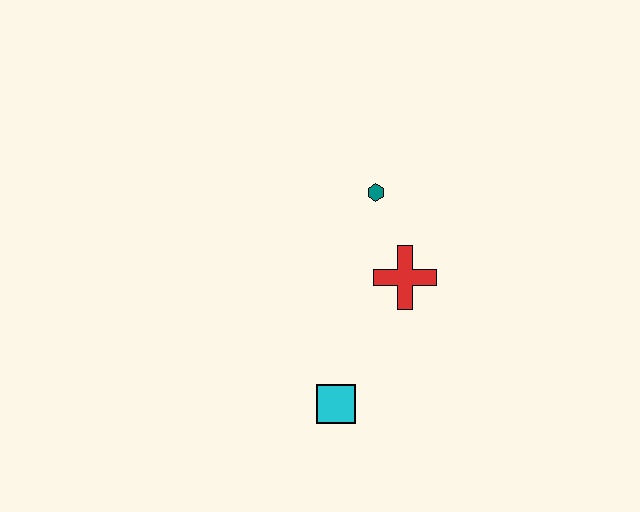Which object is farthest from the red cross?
The cyan square is farthest from the red cross.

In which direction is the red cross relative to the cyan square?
The red cross is above the cyan square.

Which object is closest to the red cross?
The teal hexagon is closest to the red cross.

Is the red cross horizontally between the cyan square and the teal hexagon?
No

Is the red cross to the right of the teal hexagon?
Yes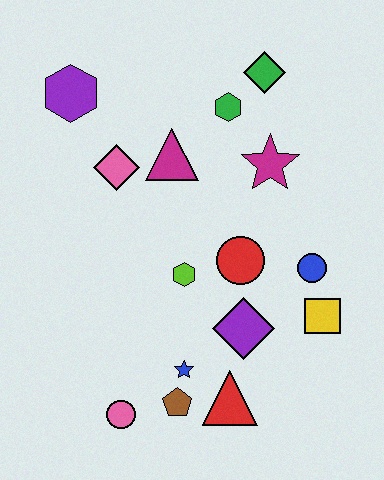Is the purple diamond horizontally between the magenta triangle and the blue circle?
Yes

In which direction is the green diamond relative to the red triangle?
The green diamond is above the red triangle.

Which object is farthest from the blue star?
The green diamond is farthest from the blue star.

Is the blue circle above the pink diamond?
No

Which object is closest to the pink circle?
The brown pentagon is closest to the pink circle.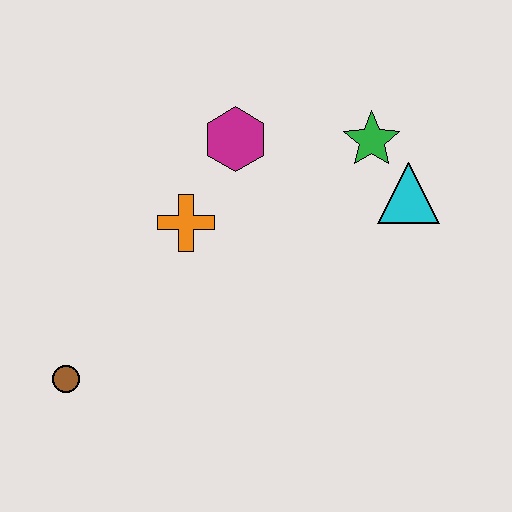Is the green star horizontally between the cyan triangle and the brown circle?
Yes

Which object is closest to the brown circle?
The orange cross is closest to the brown circle.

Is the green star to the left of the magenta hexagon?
No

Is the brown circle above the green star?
No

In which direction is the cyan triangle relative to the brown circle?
The cyan triangle is to the right of the brown circle.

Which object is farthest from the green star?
The brown circle is farthest from the green star.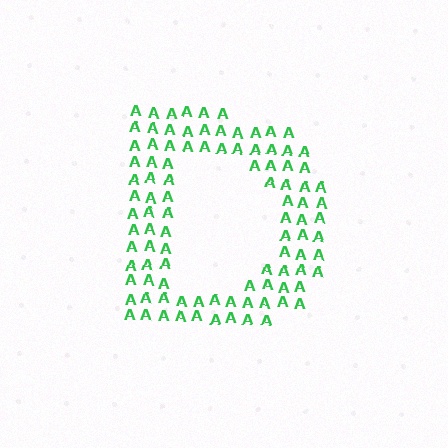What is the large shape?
The large shape is the letter D.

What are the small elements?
The small elements are letter A's.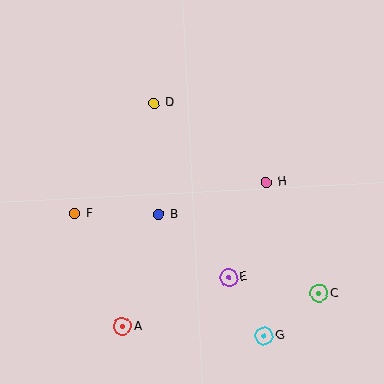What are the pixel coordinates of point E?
Point E is at (229, 278).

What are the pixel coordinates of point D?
Point D is at (154, 103).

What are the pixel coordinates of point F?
Point F is at (75, 214).